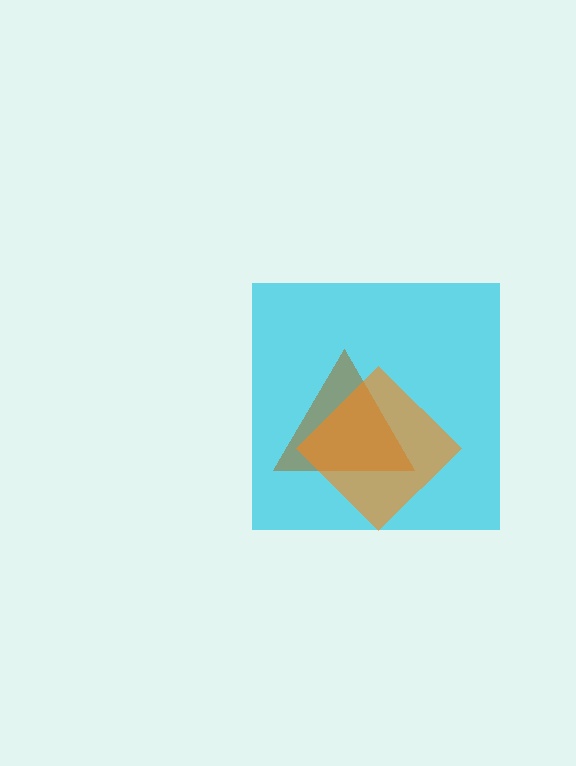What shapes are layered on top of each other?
The layered shapes are: a cyan square, a brown triangle, an orange diamond.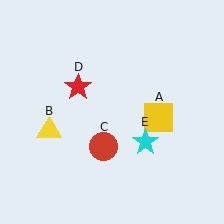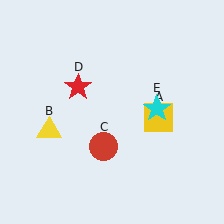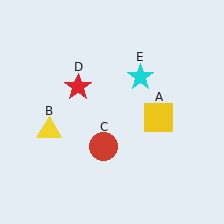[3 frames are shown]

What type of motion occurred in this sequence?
The cyan star (object E) rotated counterclockwise around the center of the scene.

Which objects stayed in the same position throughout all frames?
Yellow square (object A) and yellow triangle (object B) and red circle (object C) and red star (object D) remained stationary.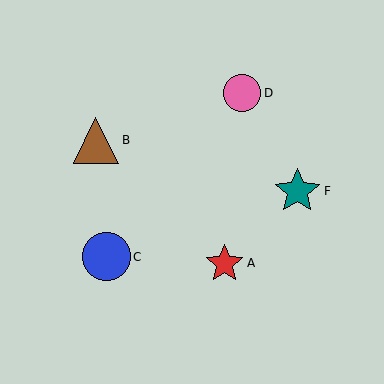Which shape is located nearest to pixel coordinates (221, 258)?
The red star (labeled A) at (224, 263) is nearest to that location.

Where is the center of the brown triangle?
The center of the brown triangle is at (96, 140).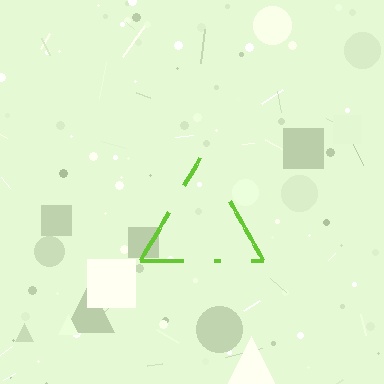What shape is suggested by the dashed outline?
The dashed outline suggests a triangle.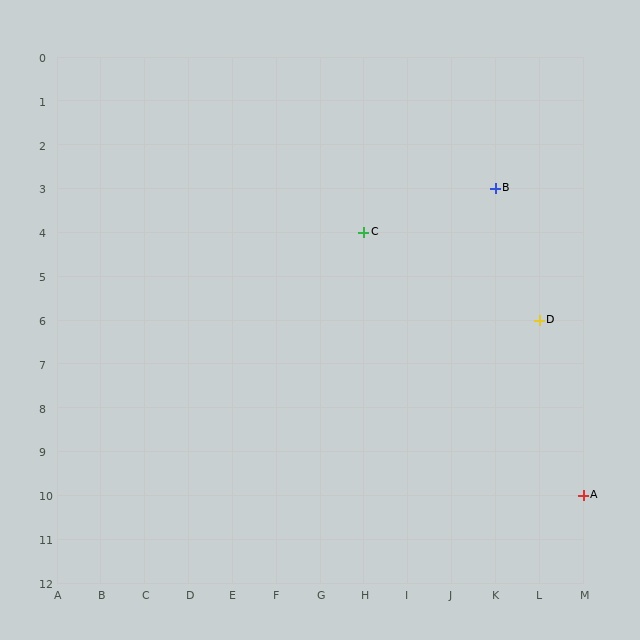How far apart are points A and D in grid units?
Points A and D are 1 column and 4 rows apart (about 4.1 grid units diagonally).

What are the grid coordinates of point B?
Point B is at grid coordinates (K, 3).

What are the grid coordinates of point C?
Point C is at grid coordinates (H, 4).